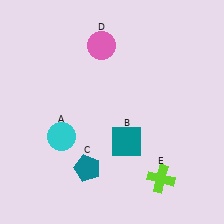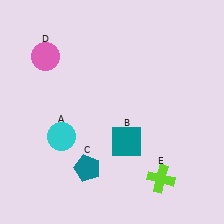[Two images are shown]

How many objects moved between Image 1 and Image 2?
1 object moved between the two images.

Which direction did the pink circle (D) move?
The pink circle (D) moved left.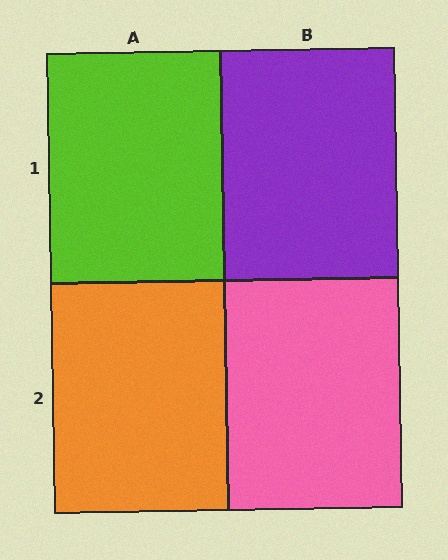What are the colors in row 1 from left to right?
Lime, purple.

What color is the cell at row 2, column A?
Orange.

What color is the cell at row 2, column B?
Pink.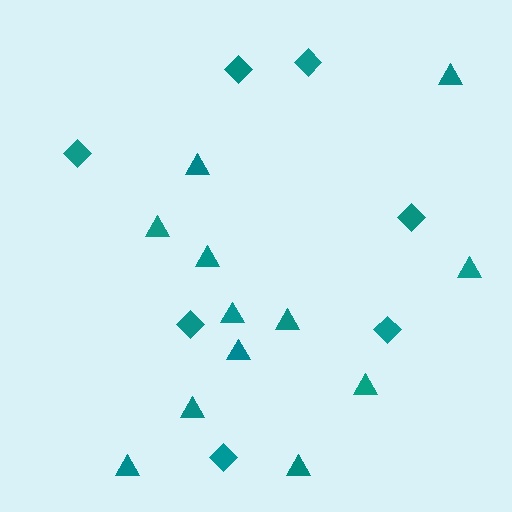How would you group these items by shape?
There are 2 groups: one group of triangles (12) and one group of diamonds (7).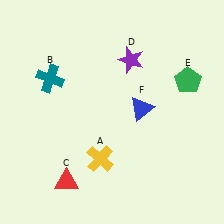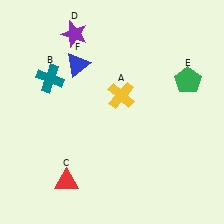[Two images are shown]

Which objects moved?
The objects that moved are: the yellow cross (A), the purple star (D), the blue triangle (F).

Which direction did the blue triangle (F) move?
The blue triangle (F) moved left.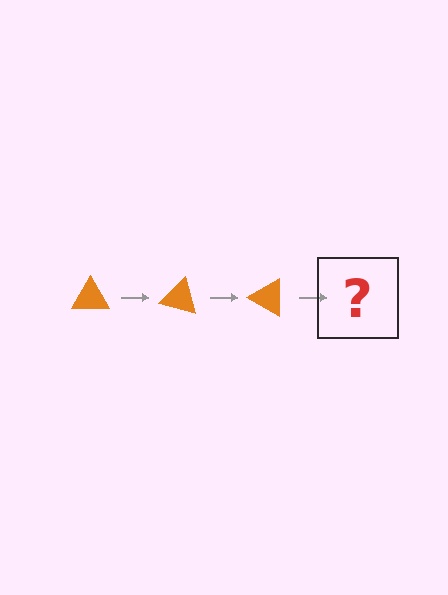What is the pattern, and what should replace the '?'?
The pattern is that the triangle rotates 15 degrees each step. The '?' should be an orange triangle rotated 45 degrees.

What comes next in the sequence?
The next element should be an orange triangle rotated 45 degrees.